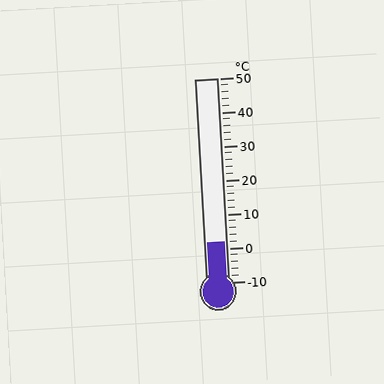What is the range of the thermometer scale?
The thermometer scale ranges from -10°C to 50°C.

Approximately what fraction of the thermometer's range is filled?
The thermometer is filled to approximately 20% of its range.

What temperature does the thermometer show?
The thermometer shows approximately 2°C.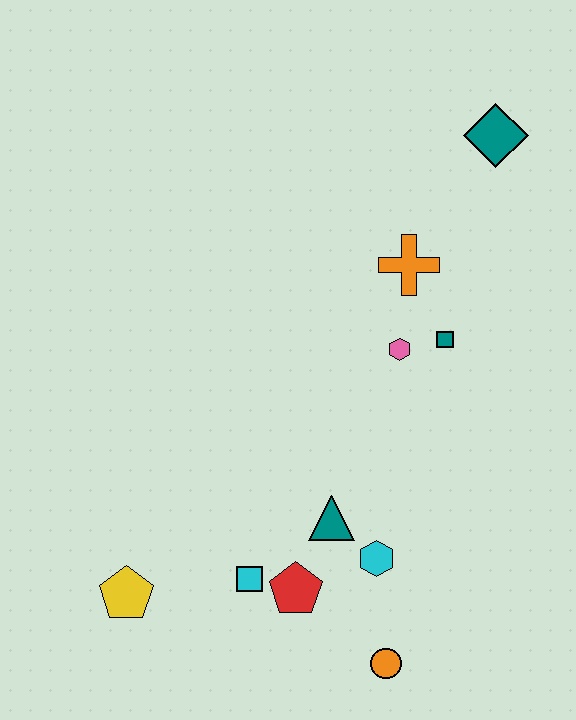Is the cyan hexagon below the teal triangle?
Yes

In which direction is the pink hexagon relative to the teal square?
The pink hexagon is to the left of the teal square.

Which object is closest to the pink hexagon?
The teal square is closest to the pink hexagon.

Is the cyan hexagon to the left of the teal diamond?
Yes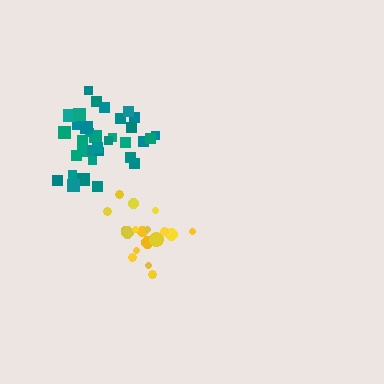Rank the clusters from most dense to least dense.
teal, yellow.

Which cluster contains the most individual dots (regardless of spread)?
Teal (34).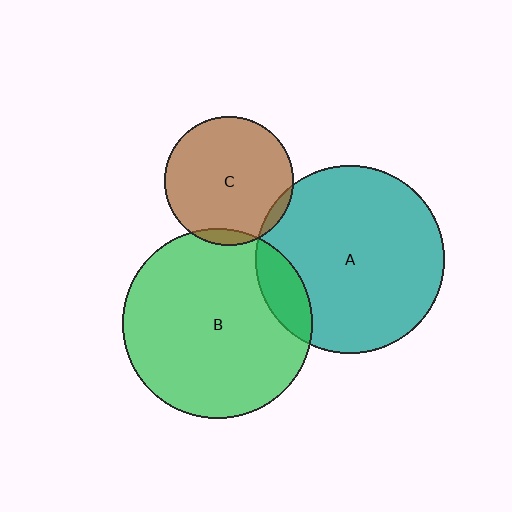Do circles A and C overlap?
Yes.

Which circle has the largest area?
Circle B (green).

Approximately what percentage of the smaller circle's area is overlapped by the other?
Approximately 5%.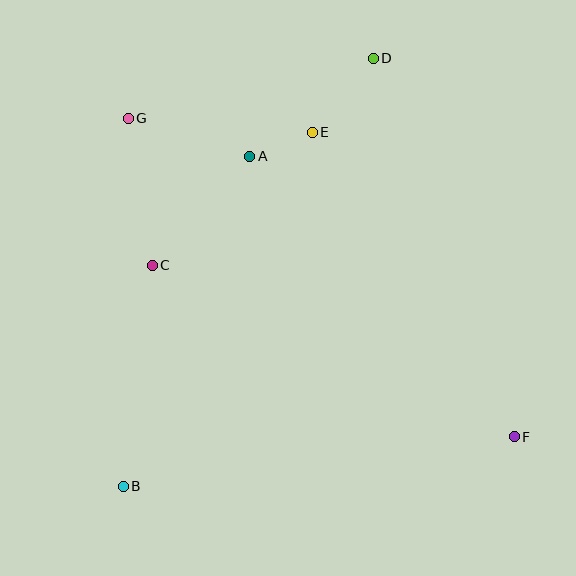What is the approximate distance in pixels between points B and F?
The distance between B and F is approximately 394 pixels.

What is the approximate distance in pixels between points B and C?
The distance between B and C is approximately 223 pixels.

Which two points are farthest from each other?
Points F and G are farthest from each other.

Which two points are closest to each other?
Points A and E are closest to each other.